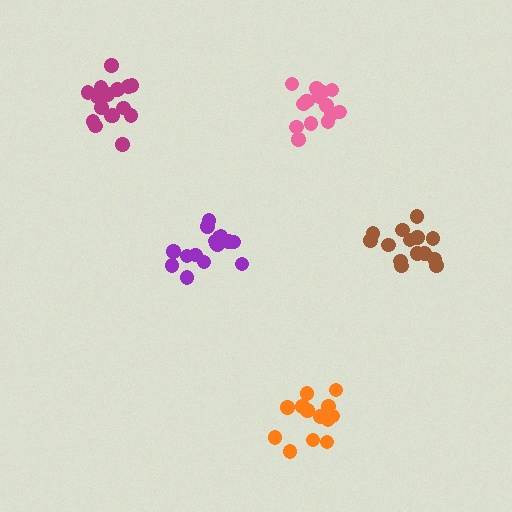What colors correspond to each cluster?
The clusters are colored: pink, purple, magenta, orange, brown.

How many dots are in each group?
Group 1: 16 dots, Group 2: 16 dots, Group 3: 16 dots, Group 4: 14 dots, Group 5: 14 dots (76 total).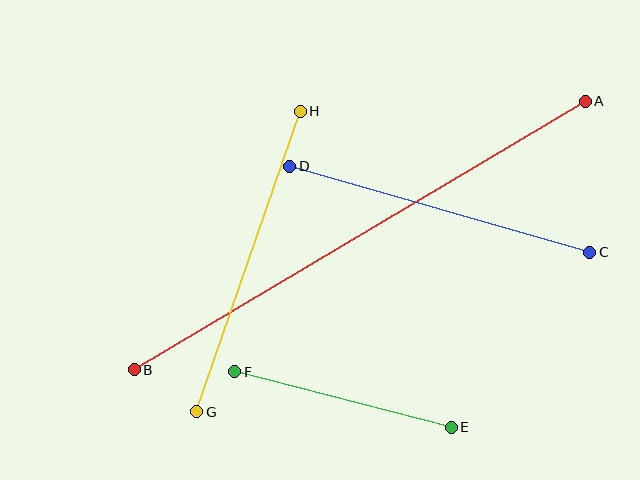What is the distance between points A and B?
The distance is approximately 525 pixels.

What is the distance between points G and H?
The distance is approximately 318 pixels.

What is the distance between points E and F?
The distance is approximately 224 pixels.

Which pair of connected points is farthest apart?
Points A and B are farthest apart.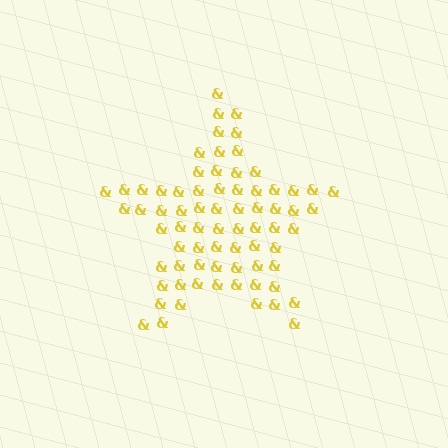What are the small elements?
The small elements are ampersands.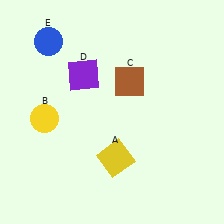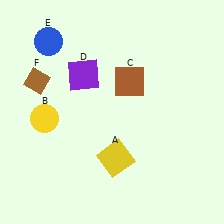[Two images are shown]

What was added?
A brown diamond (F) was added in Image 2.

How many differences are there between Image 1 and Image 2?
There is 1 difference between the two images.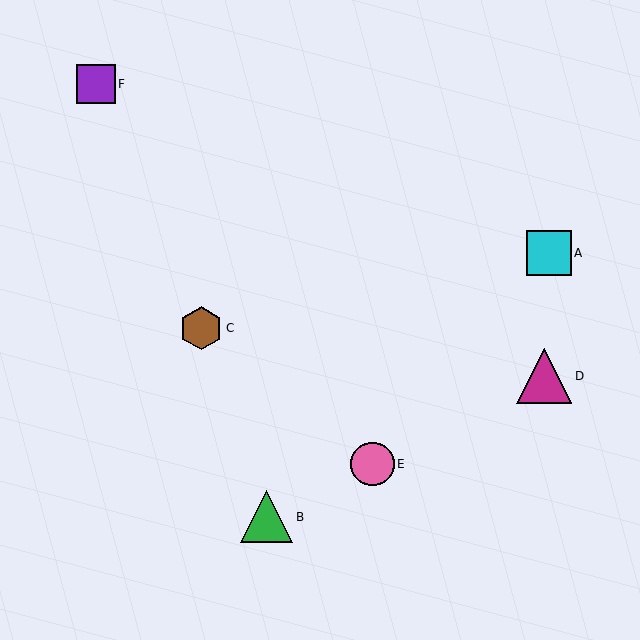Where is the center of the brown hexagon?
The center of the brown hexagon is at (201, 328).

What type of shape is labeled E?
Shape E is a pink circle.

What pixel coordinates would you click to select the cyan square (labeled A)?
Click at (549, 253) to select the cyan square A.